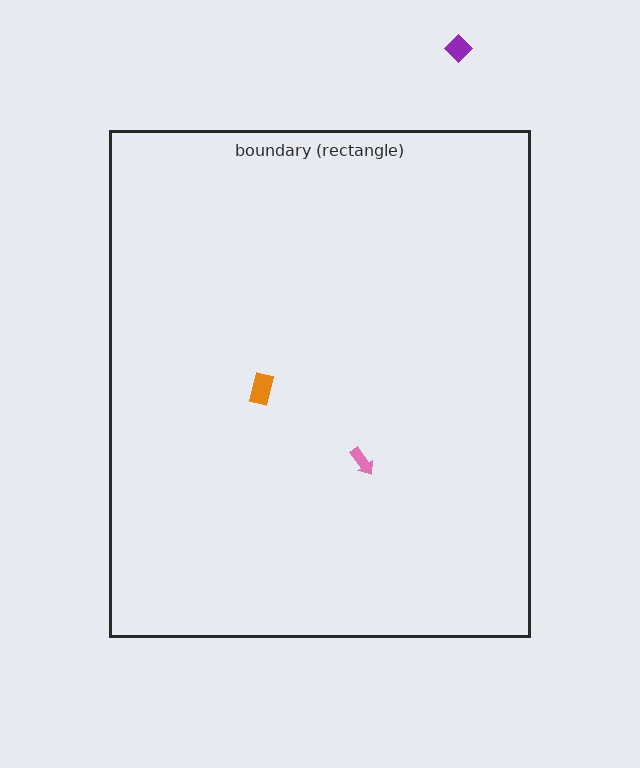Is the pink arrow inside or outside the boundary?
Inside.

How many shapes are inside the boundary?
2 inside, 1 outside.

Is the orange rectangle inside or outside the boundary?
Inside.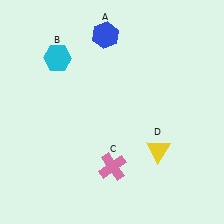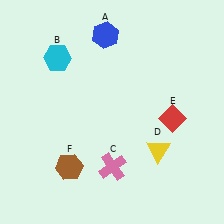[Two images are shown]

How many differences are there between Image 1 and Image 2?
There are 2 differences between the two images.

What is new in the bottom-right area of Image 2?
A red diamond (E) was added in the bottom-right area of Image 2.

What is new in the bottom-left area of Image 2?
A brown hexagon (F) was added in the bottom-left area of Image 2.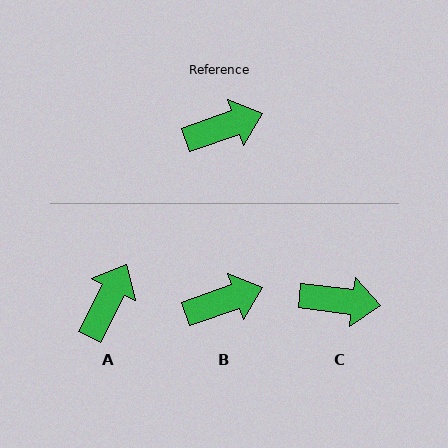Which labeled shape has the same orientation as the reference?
B.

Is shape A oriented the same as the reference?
No, it is off by about 44 degrees.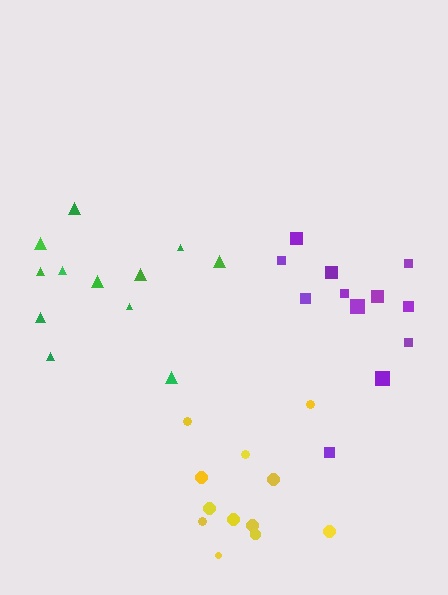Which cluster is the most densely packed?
Green.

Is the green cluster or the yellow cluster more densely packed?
Green.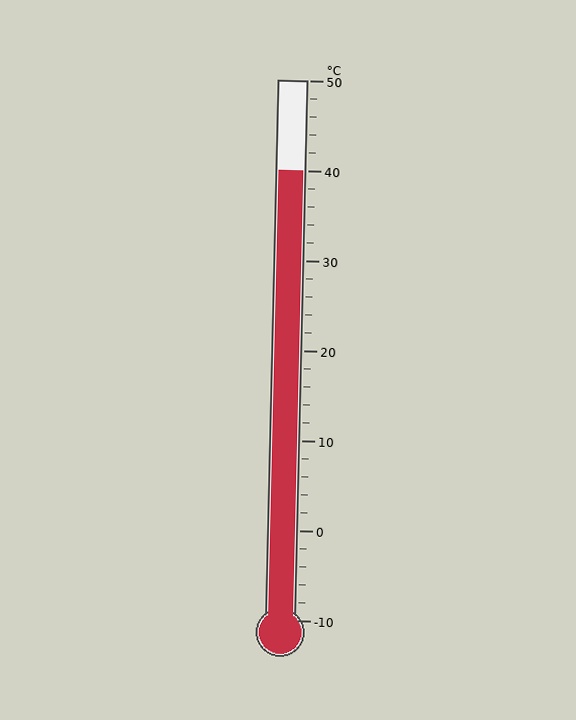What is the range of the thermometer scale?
The thermometer scale ranges from -10°C to 50°C.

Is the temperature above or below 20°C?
The temperature is above 20°C.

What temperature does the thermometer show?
The thermometer shows approximately 40°C.